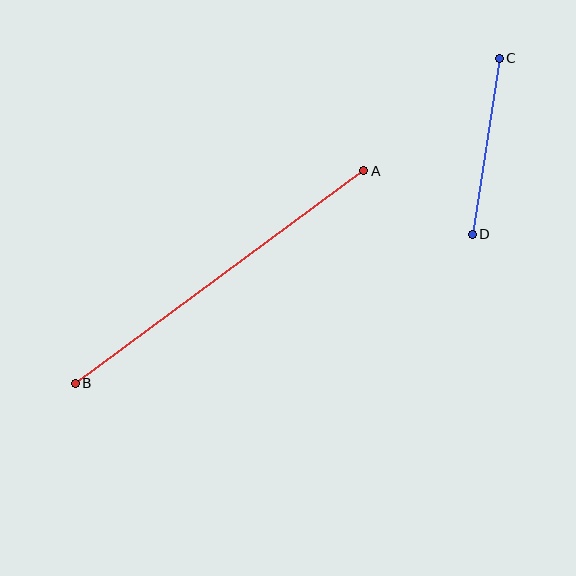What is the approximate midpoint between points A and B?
The midpoint is at approximately (220, 277) pixels.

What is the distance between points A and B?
The distance is approximately 358 pixels.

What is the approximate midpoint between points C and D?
The midpoint is at approximately (486, 146) pixels.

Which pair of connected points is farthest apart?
Points A and B are farthest apart.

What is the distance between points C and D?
The distance is approximately 178 pixels.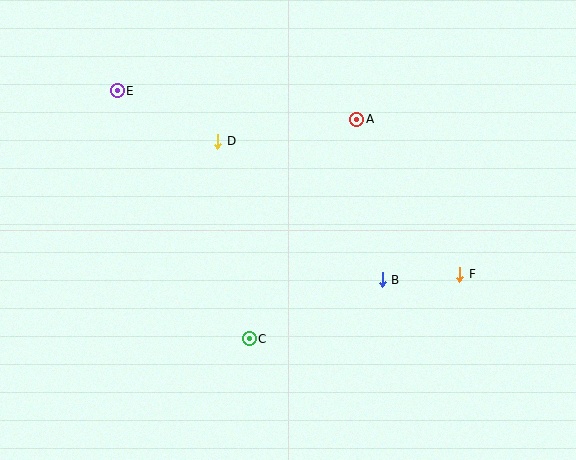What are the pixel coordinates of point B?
Point B is at (382, 280).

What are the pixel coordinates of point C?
Point C is at (249, 339).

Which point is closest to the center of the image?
Point B at (382, 280) is closest to the center.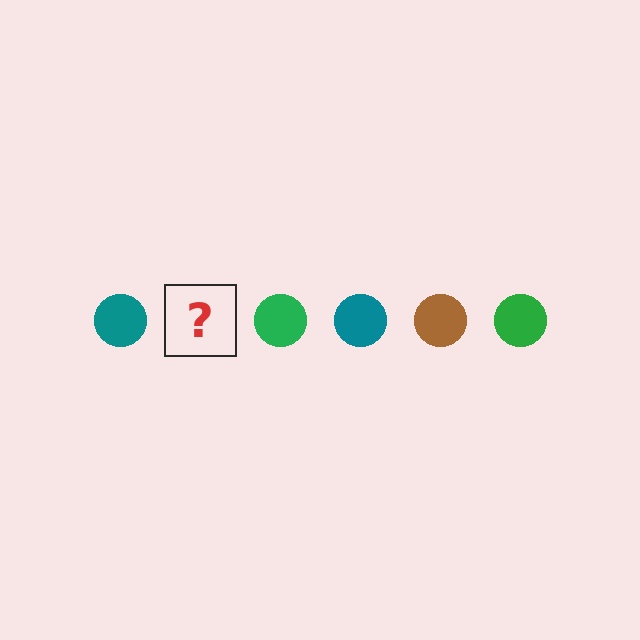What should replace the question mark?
The question mark should be replaced with a brown circle.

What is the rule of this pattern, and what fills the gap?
The rule is that the pattern cycles through teal, brown, green circles. The gap should be filled with a brown circle.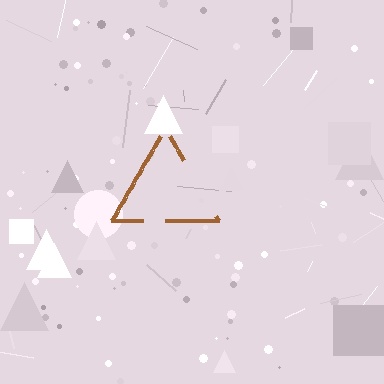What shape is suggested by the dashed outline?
The dashed outline suggests a triangle.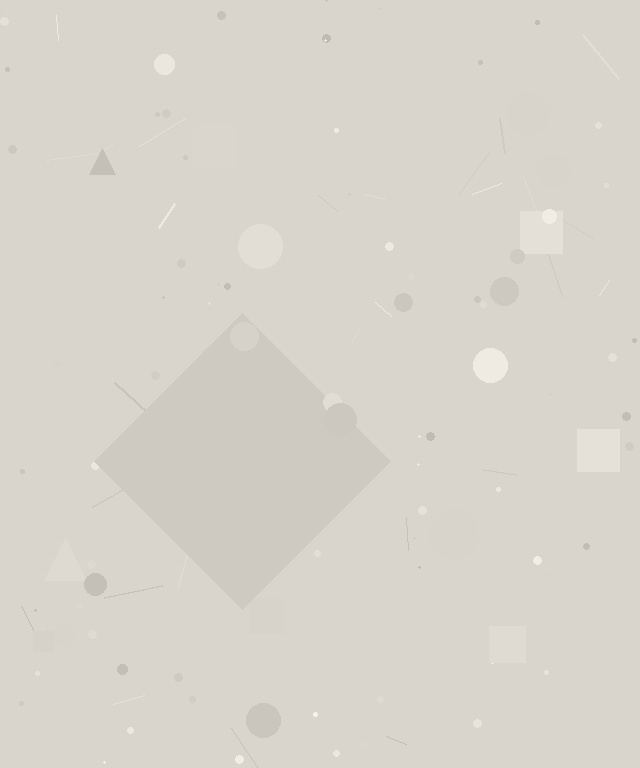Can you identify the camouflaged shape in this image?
The camouflaged shape is a diamond.